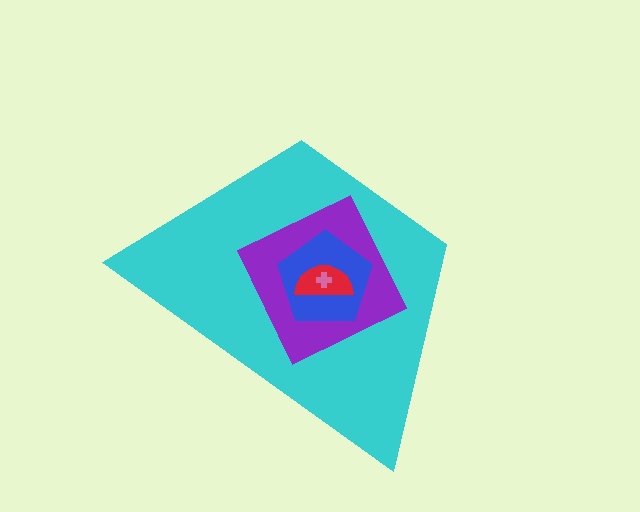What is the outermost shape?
The cyan trapezoid.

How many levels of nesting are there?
5.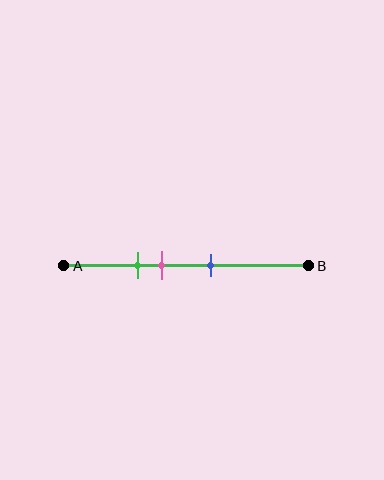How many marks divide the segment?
There are 3 marks dividing the segment.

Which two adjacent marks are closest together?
The green and pink marks are the closest adjacent pair.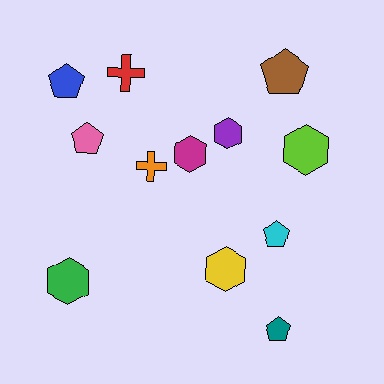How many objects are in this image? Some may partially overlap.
There are 12 objects.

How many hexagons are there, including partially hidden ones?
There are 5 hexagons.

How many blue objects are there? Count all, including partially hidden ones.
There is 1 blue object.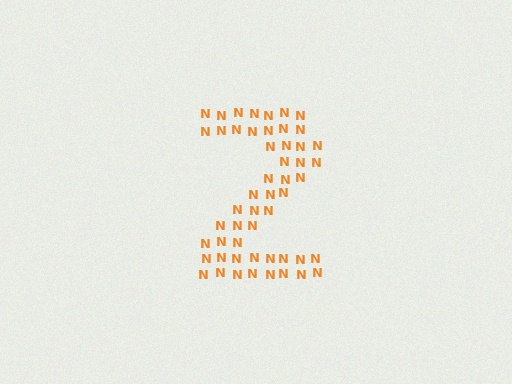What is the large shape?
The large shape is the digit 2.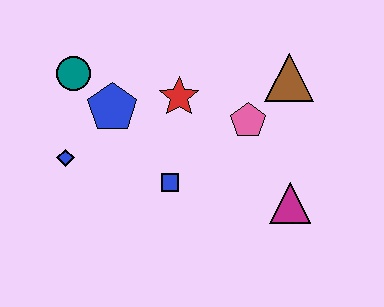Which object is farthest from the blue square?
The brown triangle is farthest from the blue square.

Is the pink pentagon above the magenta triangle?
Yes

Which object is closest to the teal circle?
The blue pentagon is closest to the teal circle.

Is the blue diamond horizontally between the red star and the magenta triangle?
No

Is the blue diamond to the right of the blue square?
No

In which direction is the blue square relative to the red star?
The blue square is below the red star.